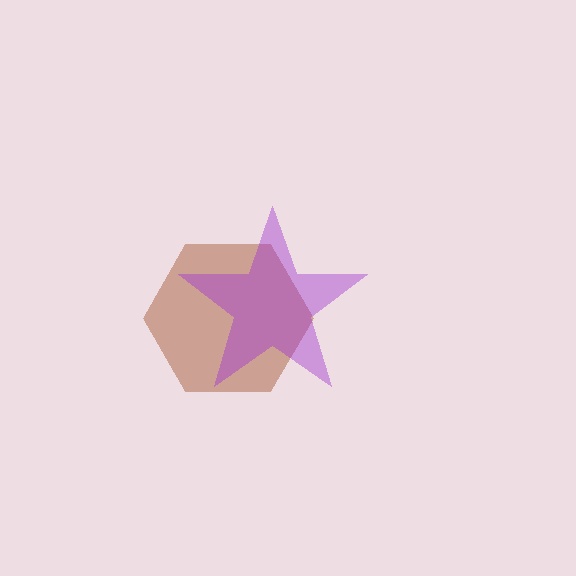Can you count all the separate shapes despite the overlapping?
Yes, there are 2 separate shapes.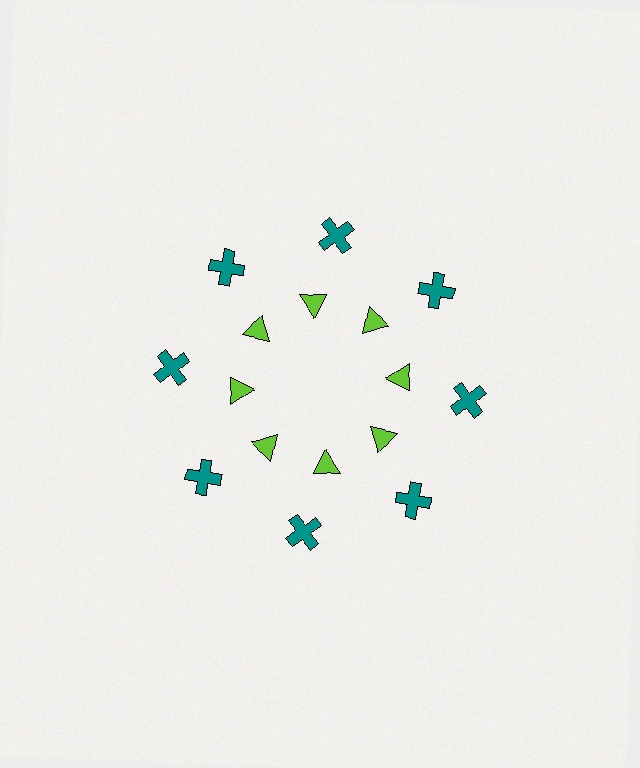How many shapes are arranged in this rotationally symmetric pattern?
There are 16 shapes, arranged in 8 groups of 2.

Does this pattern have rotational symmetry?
Yes, this pattern has 8-fold rotational symmetry. It looks the same after rotating 45 degrees around the center.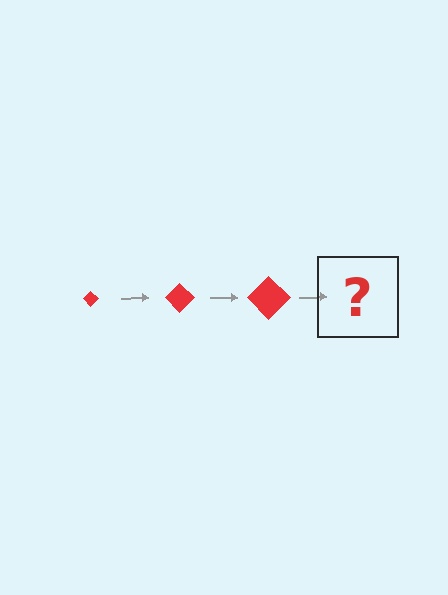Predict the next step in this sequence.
The next step is a red diamond, larger than the previous one.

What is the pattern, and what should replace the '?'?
The pattern is that the diamond gets progressively larger each step. The '?' should be a red diamond, larger than the previous one.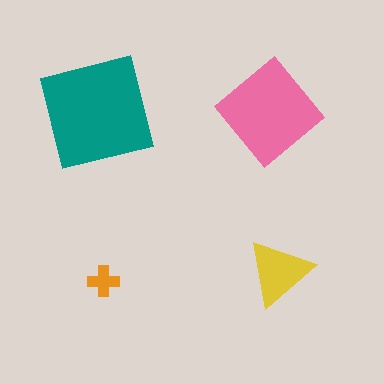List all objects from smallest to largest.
The orange cross, the yellow triangle, the pink diamond, the teal square.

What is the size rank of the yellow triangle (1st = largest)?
3rd.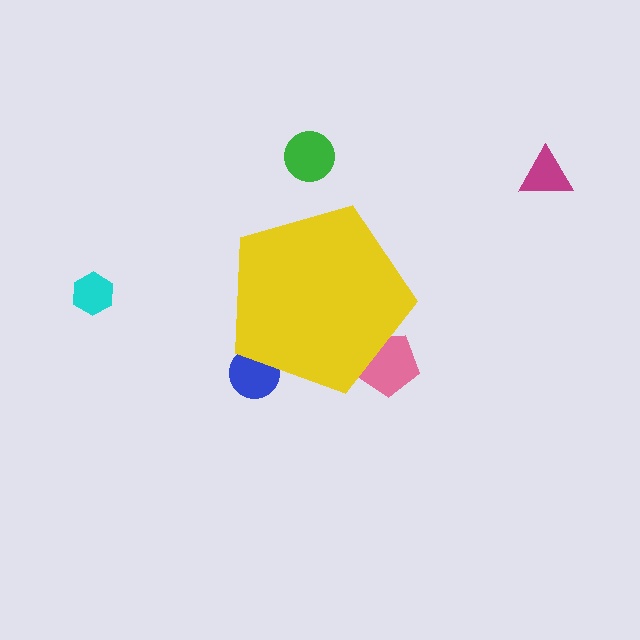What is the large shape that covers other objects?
A yellow pentagon.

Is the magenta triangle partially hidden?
No, the magenta triangle is fully visible.